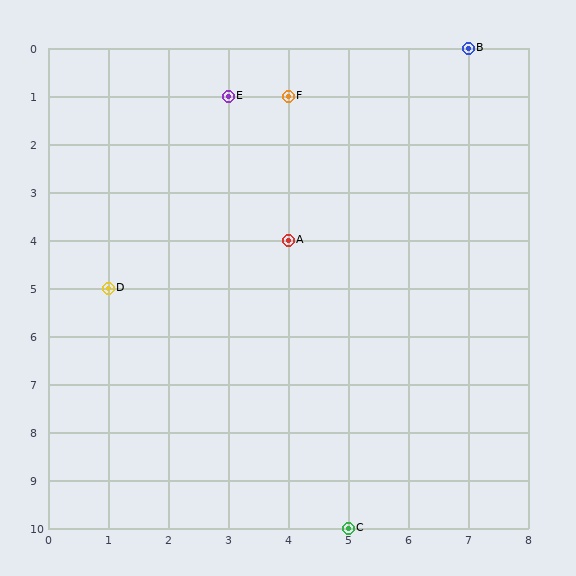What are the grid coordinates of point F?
Point F is at grid coordinates (4, 1).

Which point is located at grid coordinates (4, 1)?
Point F is at (4, 1).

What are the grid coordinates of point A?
Point A is at grid coordinates (4, 4).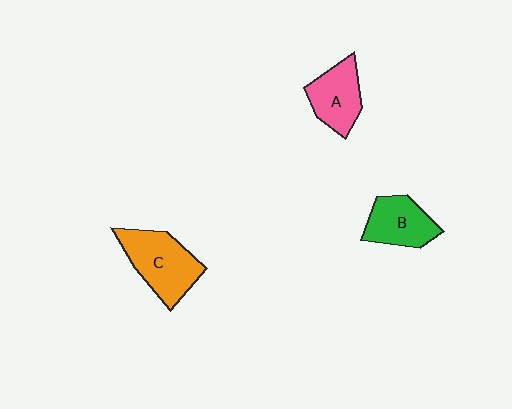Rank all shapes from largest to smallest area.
From largest to smallest: C (orange), A (pink), B (green).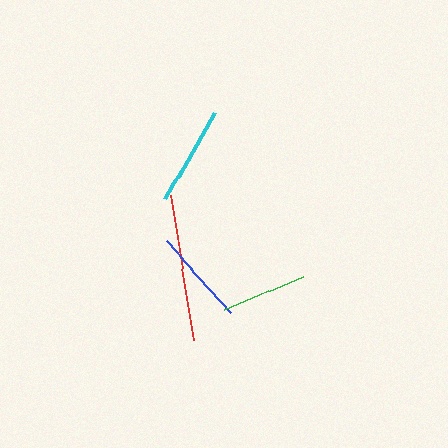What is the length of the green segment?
The green segment is approximately 86 pixels long.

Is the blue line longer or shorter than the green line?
The blue line is longer than the green line.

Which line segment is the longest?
The red line is the longest at approximately 146 pixels.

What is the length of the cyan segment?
The cyan segment is approximately 100 pixels long.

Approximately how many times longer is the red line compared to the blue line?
The red line is approximately 1.5 times the length of the blue line.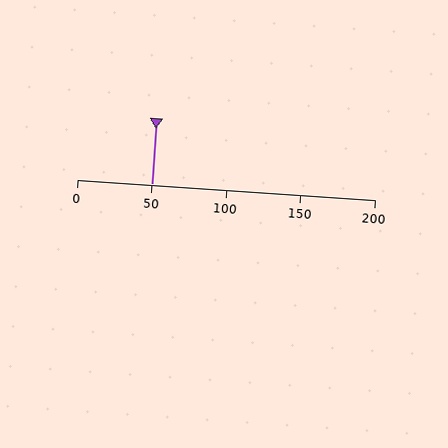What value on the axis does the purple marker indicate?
The marker indicates approximately 50.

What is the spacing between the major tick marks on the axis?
The major ticks are spaced 50 apart.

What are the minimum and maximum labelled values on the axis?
The axis runs from 0 to 200.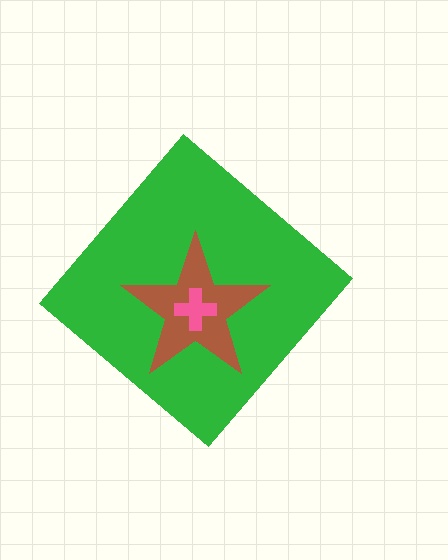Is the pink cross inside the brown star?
Yes.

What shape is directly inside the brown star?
The pink cross.